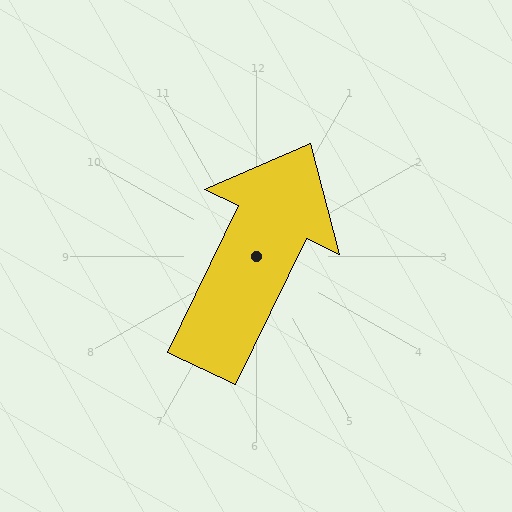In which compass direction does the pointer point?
Northeast.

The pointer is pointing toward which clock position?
Roughly 1 o'clock.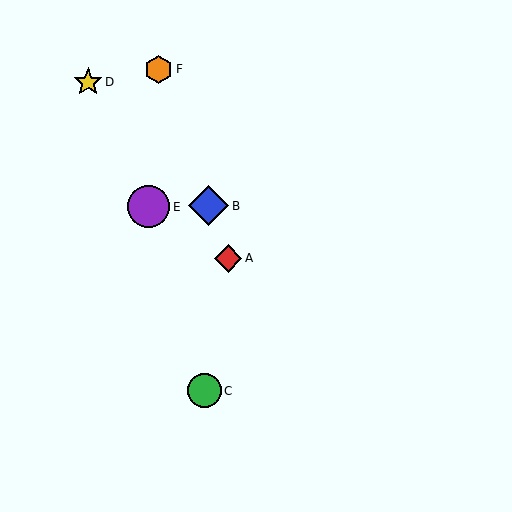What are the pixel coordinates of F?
Object F is at (159, 69).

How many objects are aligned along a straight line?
3 objects (A, B, F) are aligned along a straight line.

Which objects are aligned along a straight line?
Objects A, B, F are aligned along a straight line.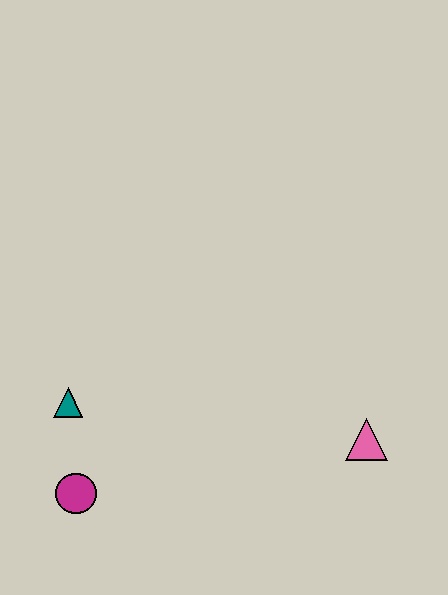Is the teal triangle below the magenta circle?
No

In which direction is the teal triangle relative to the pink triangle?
The teal triangle is to the left of the pink triangle.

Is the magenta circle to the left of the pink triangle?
Yes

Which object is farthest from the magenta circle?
The pink triangle is farthest from the magenta circle.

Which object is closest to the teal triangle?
The magenta circle is closest to the teal triangle.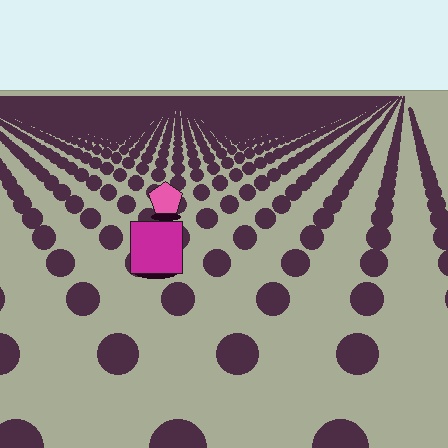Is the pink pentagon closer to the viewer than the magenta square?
No. The magenta square is closer — you can tell from the texture gradient: the ground texture is coarser near it.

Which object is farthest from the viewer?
The pink pentagon is farthest from the viewer. It appears smaller and the ground texture around it is denser.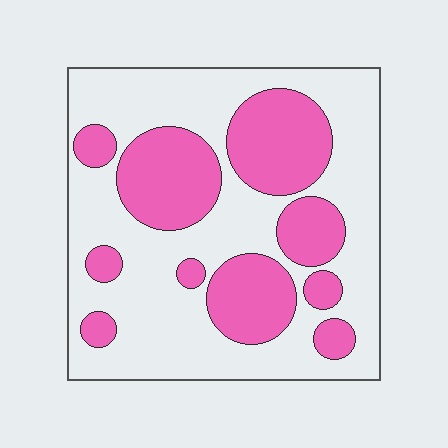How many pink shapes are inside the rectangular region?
10.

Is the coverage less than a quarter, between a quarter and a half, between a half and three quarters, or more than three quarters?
Between a quarter and a half.